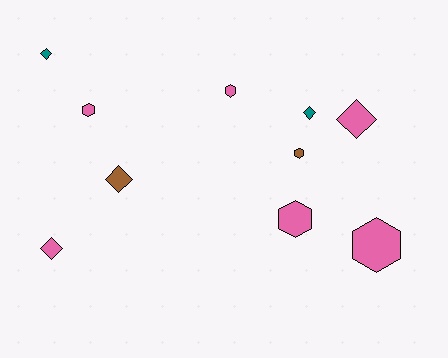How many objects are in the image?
There are 10 objects.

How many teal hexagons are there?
There are no teal hexagons.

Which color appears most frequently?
Pink, with 6 objects.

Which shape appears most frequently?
Hexagon, with 5 objects.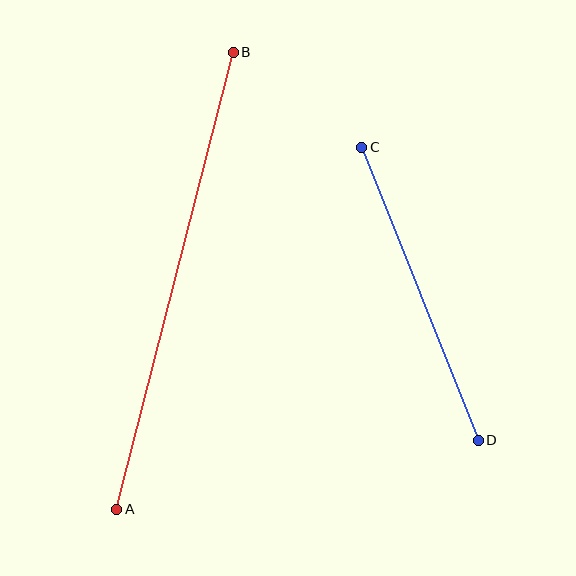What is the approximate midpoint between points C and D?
The midpoint is at approximately (420, 294) pixels.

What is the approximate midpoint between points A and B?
The midpoint is at approximately (175, 281) pixels.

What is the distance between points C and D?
The distance is approximately 315 pixels.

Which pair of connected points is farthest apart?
Points A and B are farthest apart.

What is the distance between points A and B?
The distance is approximately 471 pixels.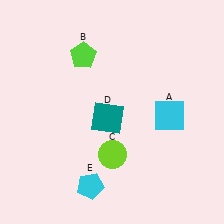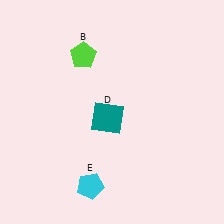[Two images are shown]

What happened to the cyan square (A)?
The cyan square (A) was removed in Image 2. It was in the bottom-right area of Image 1.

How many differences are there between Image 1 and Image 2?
There are 2 differences between the two images.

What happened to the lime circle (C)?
The lime circle (C) was removed in Image 2. It was in the bottom-right area of Image 1.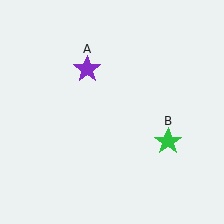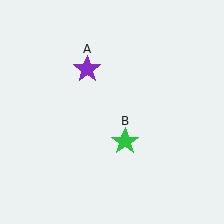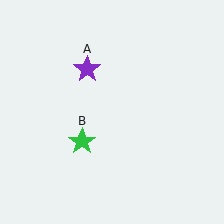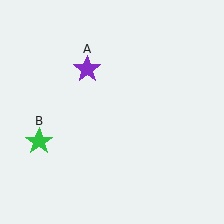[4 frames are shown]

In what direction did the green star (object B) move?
The green star (object B) moved left.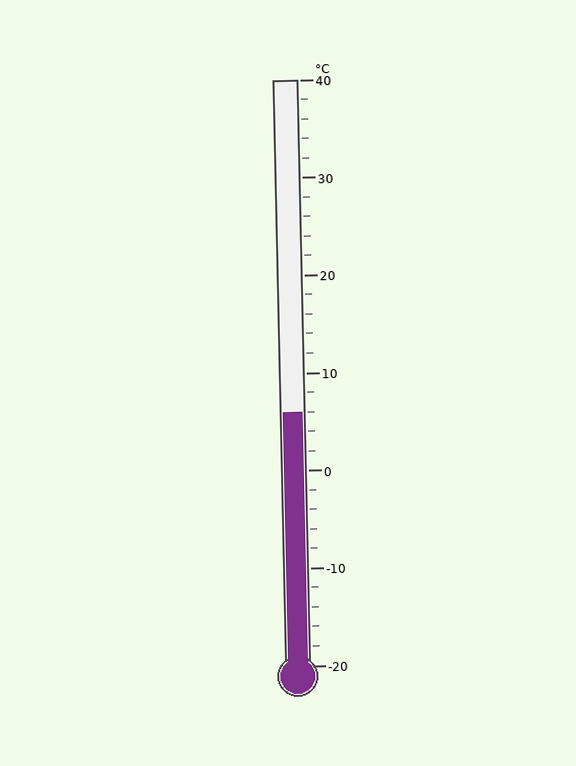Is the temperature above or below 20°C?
The temperature is below 20°C.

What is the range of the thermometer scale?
The thermometer scale ranges from -20°C to 40°C.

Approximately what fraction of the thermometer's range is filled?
The thermometer is filled to approximately 45% of its range.